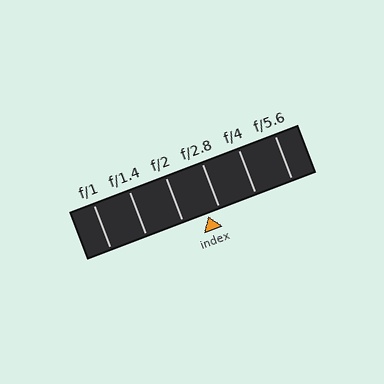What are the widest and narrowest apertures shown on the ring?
The widest aperture shown is f/1 and the narrowest is f/5.6.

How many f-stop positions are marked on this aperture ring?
There are 6 f-stop positions marked.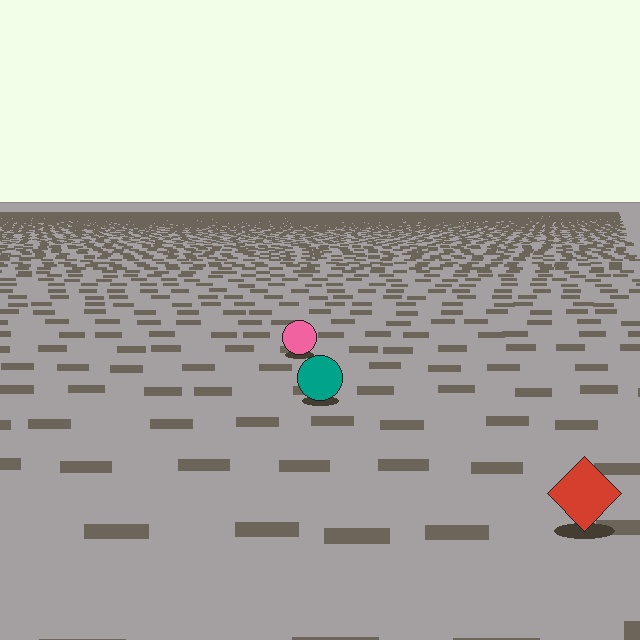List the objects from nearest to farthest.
From nearest to farthest: the red diamond, the teal circle, the pink circle.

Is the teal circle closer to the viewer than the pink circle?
Yes. The teal circle is closer — you can tell from the texture gradient: the ground texture is coarser near it.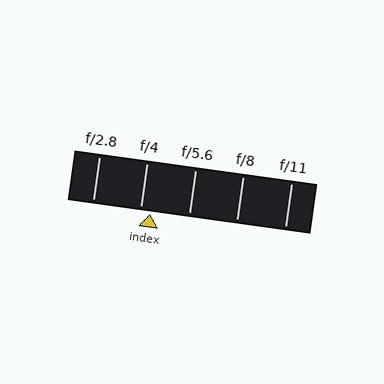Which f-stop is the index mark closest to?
The index mark is closest to f/4.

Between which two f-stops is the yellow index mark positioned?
The index mark is between f/4 and f/5.6.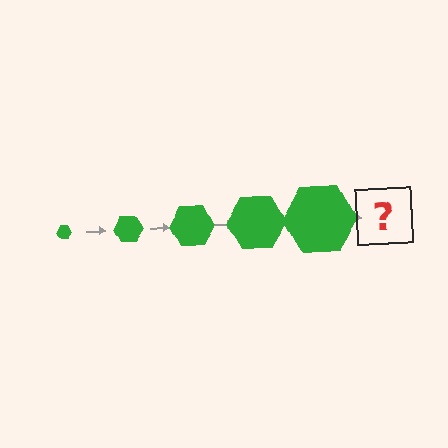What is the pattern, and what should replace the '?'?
The pattern is that the hexagon gets progressively larger each step. The '?' should be a green hexagon, larger than the previous one.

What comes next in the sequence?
The next element should be a green hexagon, larger than the previous one.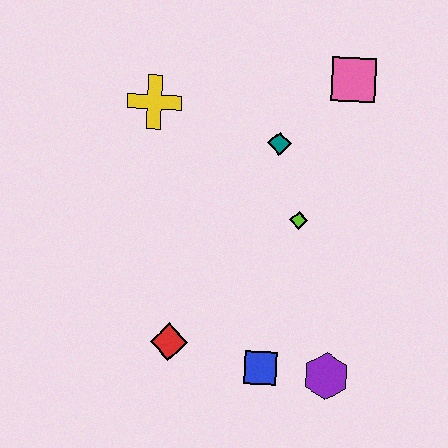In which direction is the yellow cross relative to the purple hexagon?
The yellow cross is above the purple hexagon.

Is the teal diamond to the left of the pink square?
Yes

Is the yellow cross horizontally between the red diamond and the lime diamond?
No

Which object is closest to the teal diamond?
The lime diamond is closest to the teal diamond.